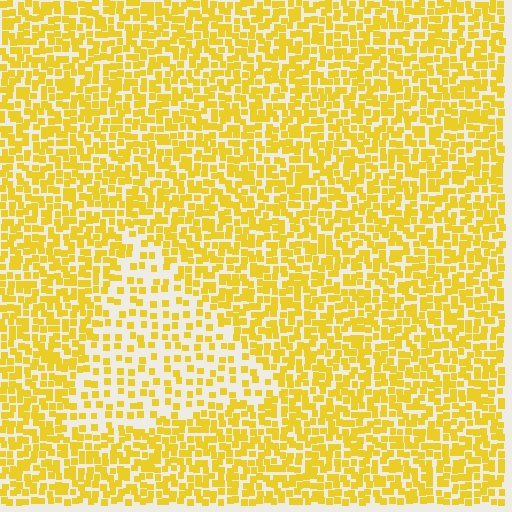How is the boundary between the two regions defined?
The boundary is defined by a change in element density (approximately 2.2x ratio). All elements are the same color, size, and shape.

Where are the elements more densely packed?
The elements are more densely packed outside the triangle boundary.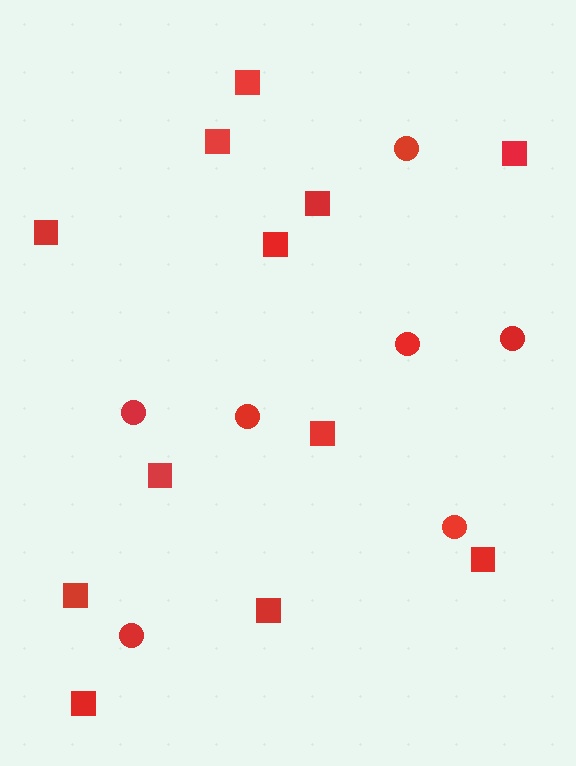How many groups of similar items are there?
There are 2 groups: one group of squares (12) and one group of circles (7).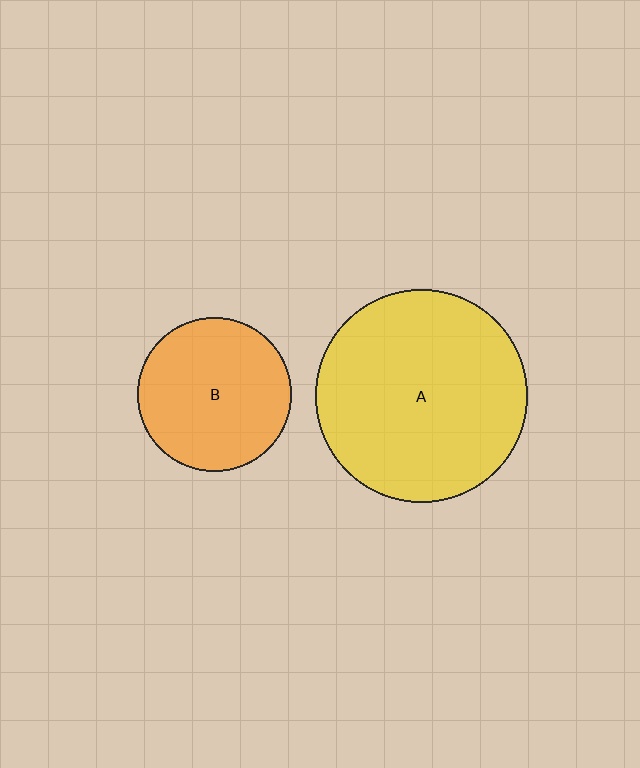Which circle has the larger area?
Circle A (yellow).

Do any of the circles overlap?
No, none of the circles overlap.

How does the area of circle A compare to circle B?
Approximately 1.9 times.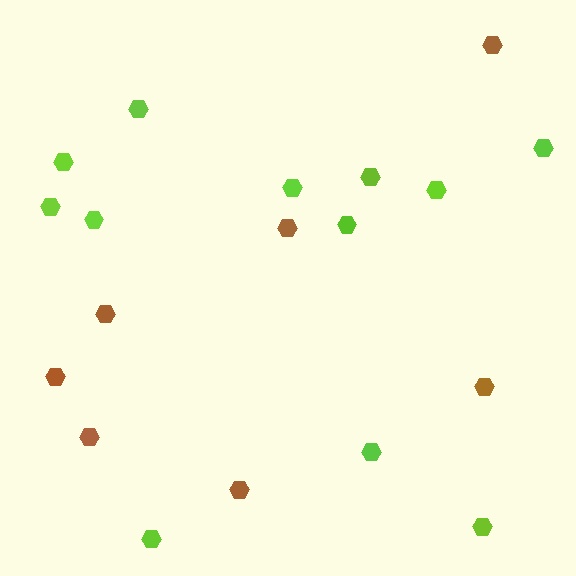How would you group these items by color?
There are 2 groups: one group of brown hexagons (7) and one group of lime hexagons (12).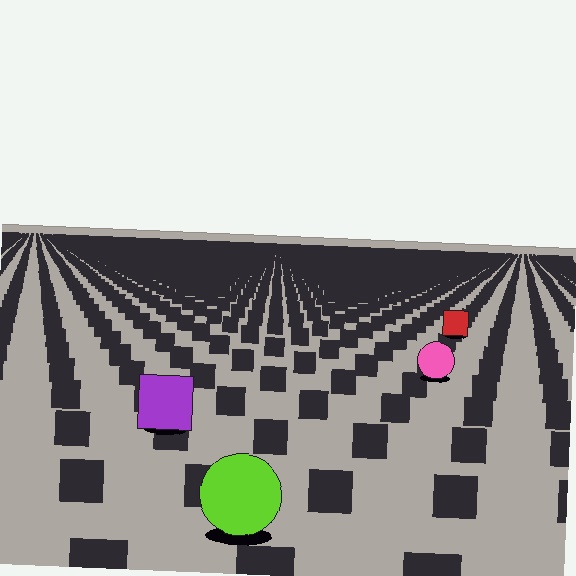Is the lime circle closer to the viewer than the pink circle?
Yes. The lime circle is closer — you can tell from the texture gradient: the ground texture is coarser near it.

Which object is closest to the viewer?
The lime circle is closest. The texture marks near it are larger and more spread out.